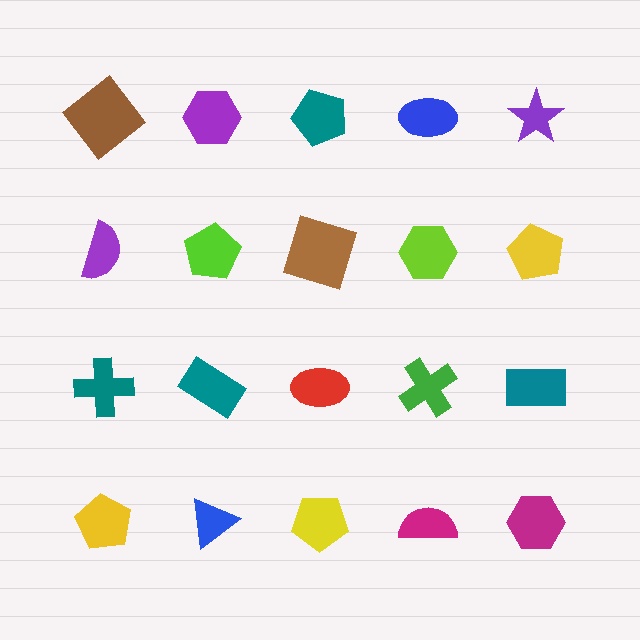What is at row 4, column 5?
A magenta hexagon.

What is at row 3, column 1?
A teal cross.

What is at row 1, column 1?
A brown diamond.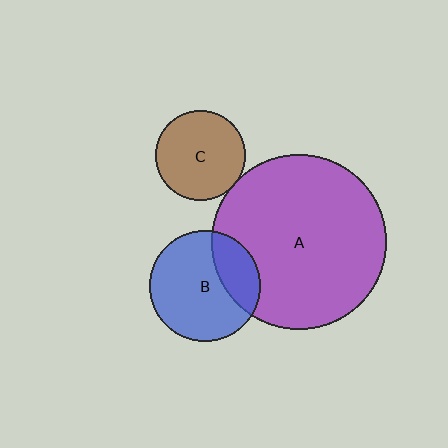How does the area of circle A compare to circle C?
Approximately 3.8 times.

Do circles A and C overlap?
Yes.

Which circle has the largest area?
Circle A (purple).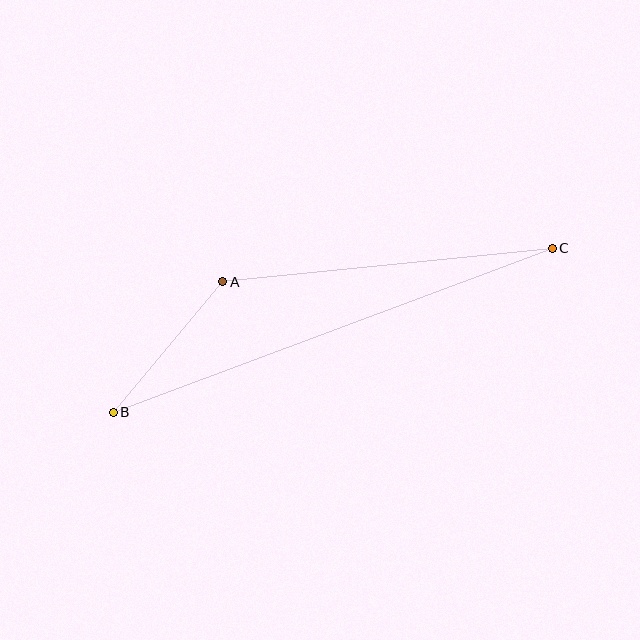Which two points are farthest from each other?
Points B and C are farthest from each other.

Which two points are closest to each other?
Points A and B are closest to each other.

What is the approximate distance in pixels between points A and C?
The distance between A and C is approximately 331 pixels.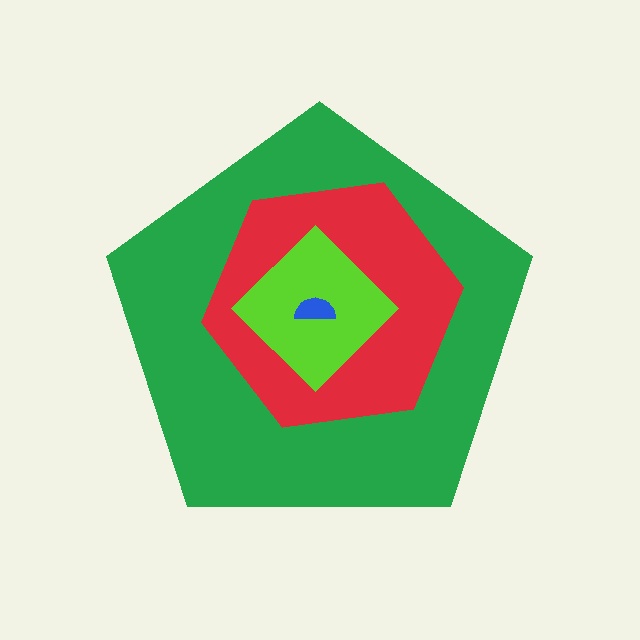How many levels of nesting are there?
4.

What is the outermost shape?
The green pentagon.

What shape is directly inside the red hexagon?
The lime diamond.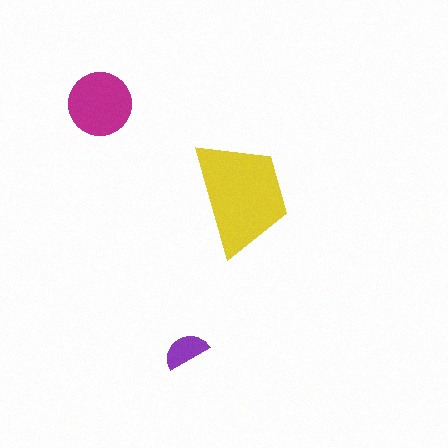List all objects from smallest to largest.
The purple semicircle, the magenta circle, the yellow trapezoid.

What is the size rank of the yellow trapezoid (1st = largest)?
1st.